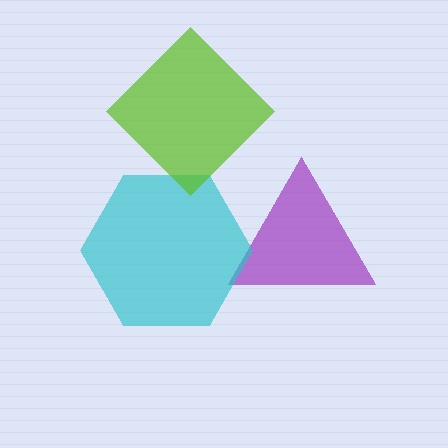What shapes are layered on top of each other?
The layered shapes are: a purple triangle, a cyan hexagon, a lime diamond.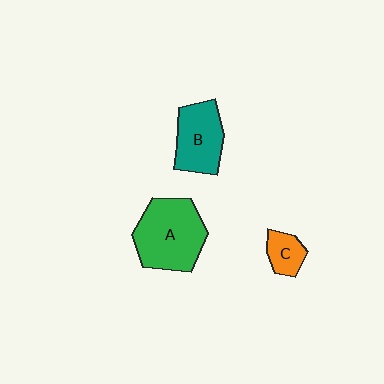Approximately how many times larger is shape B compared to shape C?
Approximately 2.2 times.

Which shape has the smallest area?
Shape C (orange).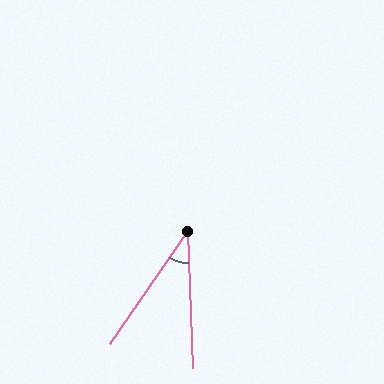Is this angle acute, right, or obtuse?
It is acute.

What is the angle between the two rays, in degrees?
Approximately 37 degrees.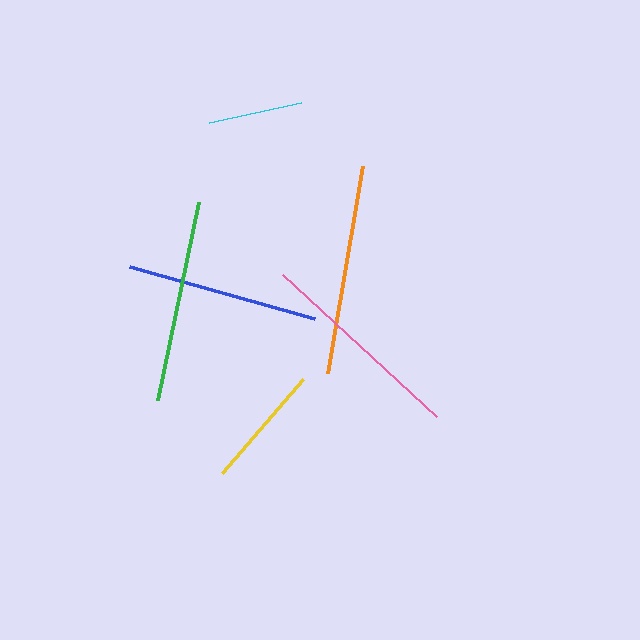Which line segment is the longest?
The orange line is the longest at approximately 210 pixels.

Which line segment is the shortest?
The cyan line is the shortest at approximately 94 pixels.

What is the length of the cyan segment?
The cyan segment is approximately 94 pixels long.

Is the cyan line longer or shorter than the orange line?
The orange line is longer than the cyan line.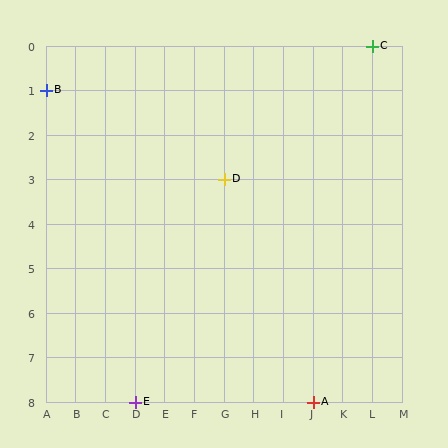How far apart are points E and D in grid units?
Points E and D are 3 columns and 5 rows apart (about 5.8 grid units diagonally).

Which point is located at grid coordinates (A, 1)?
Point B is at (A, 1).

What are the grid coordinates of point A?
Point A is at grid coordinates (J, 8).